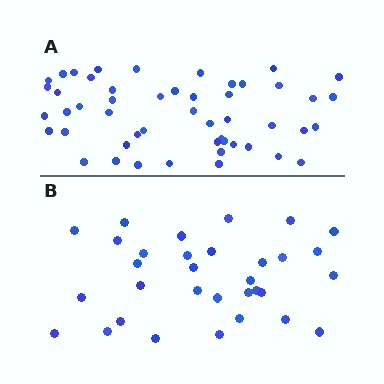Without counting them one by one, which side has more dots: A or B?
Region A (the top region) has more dots.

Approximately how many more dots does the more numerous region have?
Region A has approximately 20 more dots than region B.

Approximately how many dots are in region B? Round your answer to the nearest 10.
About 30 dots. (The exact count is 32, which rounds to 30.)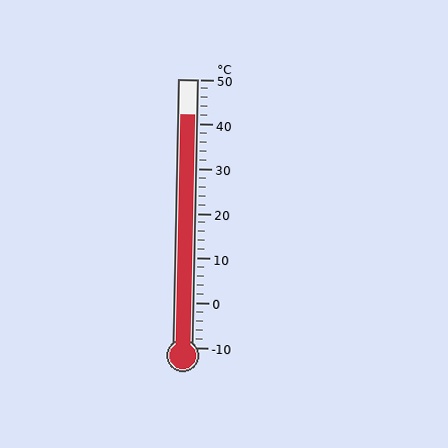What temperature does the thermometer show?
The thermometer shows approximately 42°C.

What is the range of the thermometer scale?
The thermometer scale ranges from -10°C to 50°C.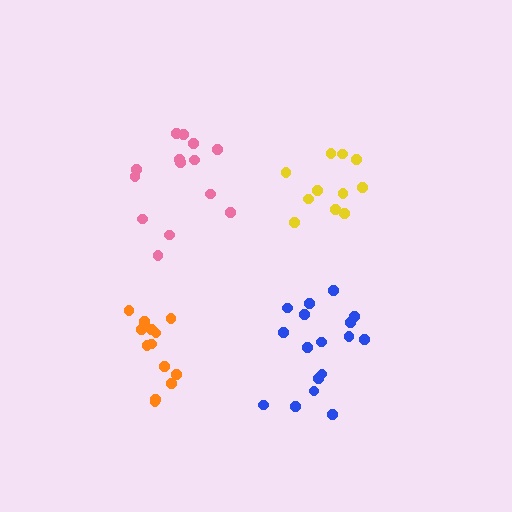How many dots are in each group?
Group 1: 17 dots, Group 2: 11 dots, Group 3: 13 dots, Group 4: 14 dots (55 total).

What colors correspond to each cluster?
The clusters are colored: blue, yellow, orange, pink.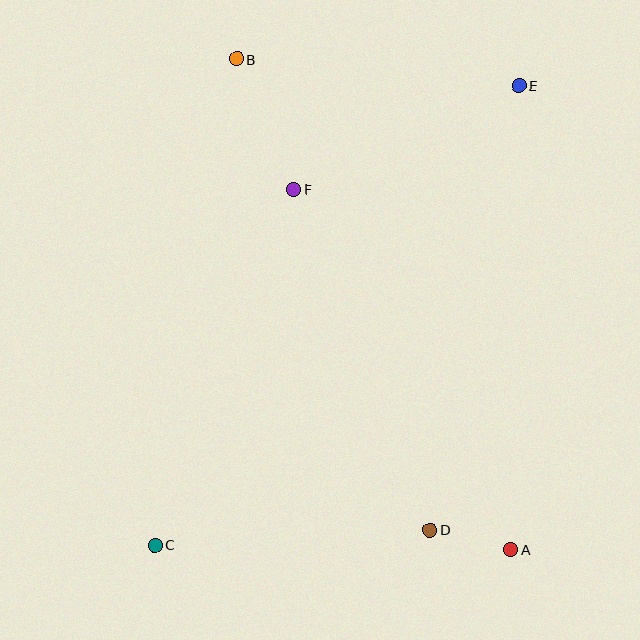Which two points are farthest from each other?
Points C and E are farthest from each other.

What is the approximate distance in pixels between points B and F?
The distance between B and F is approximately 142 pixels.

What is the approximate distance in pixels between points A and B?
The distance between A and B is approximately 562 pixels.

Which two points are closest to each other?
Points A and D are closest to each other.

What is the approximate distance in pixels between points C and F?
The distance between C and F is approximately 382 pixels.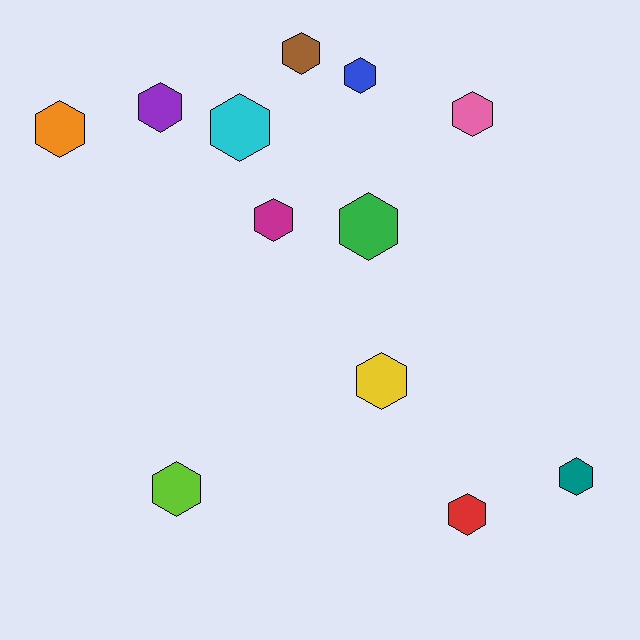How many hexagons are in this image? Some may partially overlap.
There are 12 hexagons.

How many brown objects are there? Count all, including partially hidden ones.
There is 1 brown object.